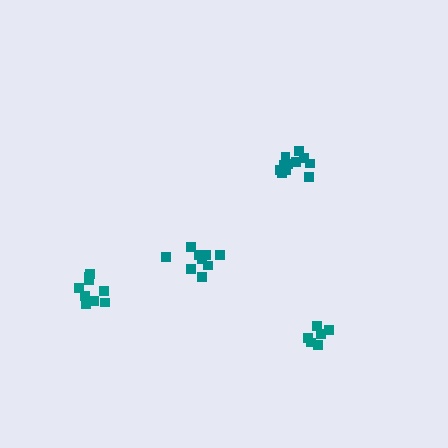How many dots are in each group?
Group 1: 9 dots, Group 2: 11 dots, Group 3: 9 dots, Group 4: 6 dots (35 total).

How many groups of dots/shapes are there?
There are 4 groups.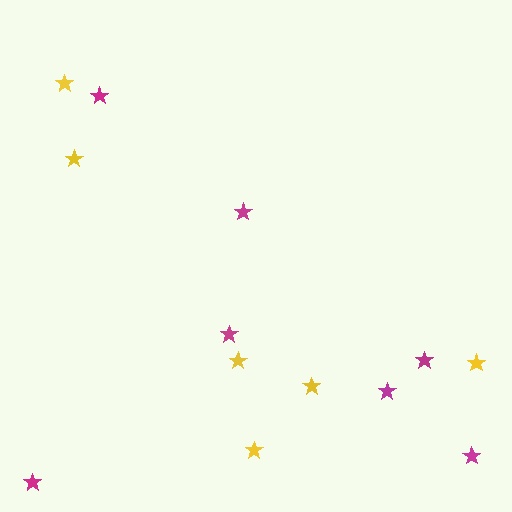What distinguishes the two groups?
There are 2 groups: one group of magenta stars (7) and one group of yellow stars (6).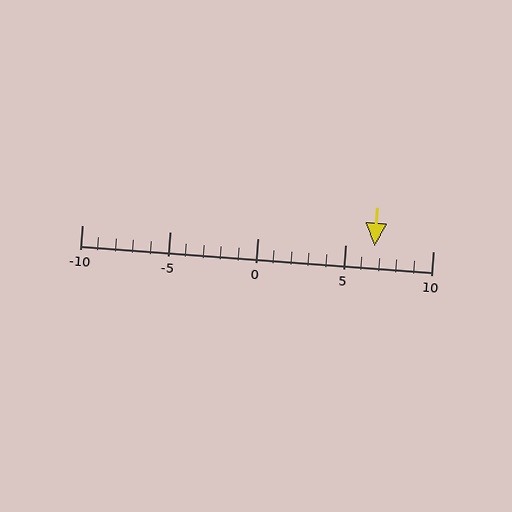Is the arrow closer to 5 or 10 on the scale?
The arrow is closer to 5.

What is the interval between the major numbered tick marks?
The major tick marks are spaced 5 units apart.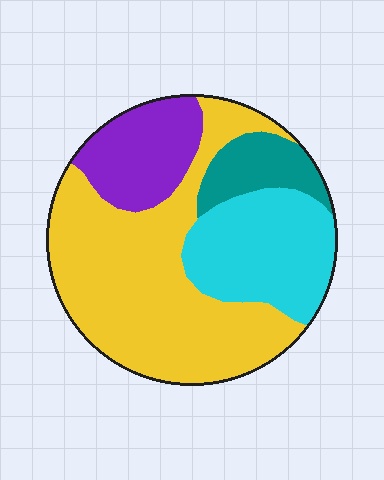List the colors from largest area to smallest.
From largest to smallest: yellow, cyan, purple, teal.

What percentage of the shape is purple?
Purple covers 16% of the shape.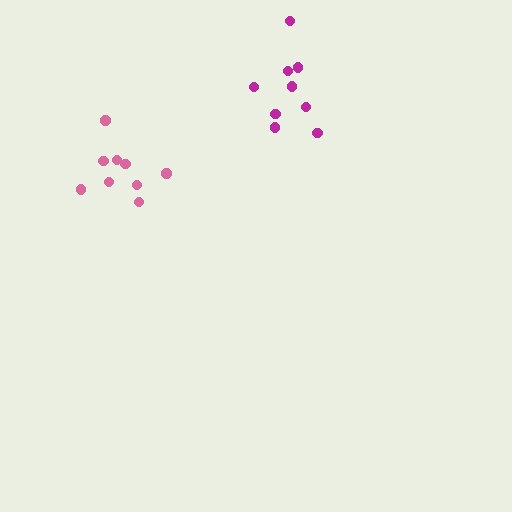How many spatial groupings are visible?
There are 2 spatial groupings.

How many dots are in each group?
Group 1: 9 dots, Group 2: 9 dots (18 total).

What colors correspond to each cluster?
The clusters are colored: pink, magenta.